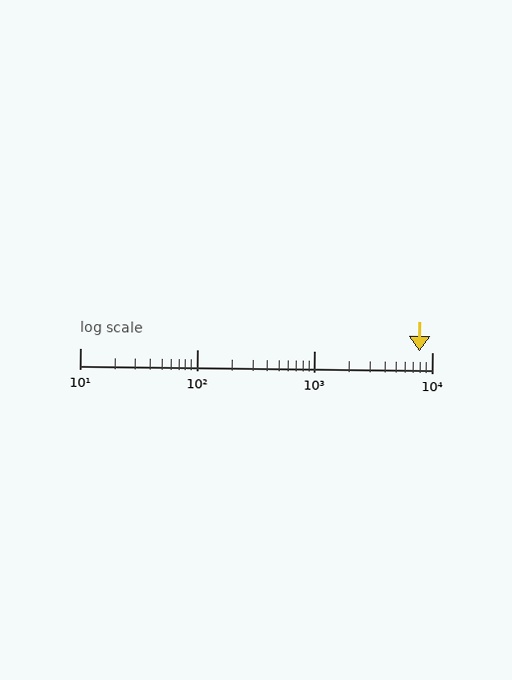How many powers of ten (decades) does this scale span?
The scale spans 3 decades, from 10 to 10000.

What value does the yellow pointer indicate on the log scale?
The pointer indicates approximately 7800.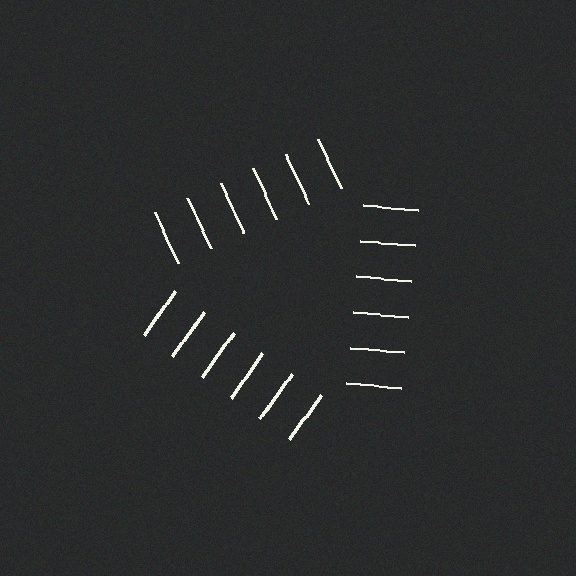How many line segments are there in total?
18 — 6 along each of the 3 edges.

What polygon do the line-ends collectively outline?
An illusory triangle — the line segments terminate on its edges but no continuous stroke is drawn.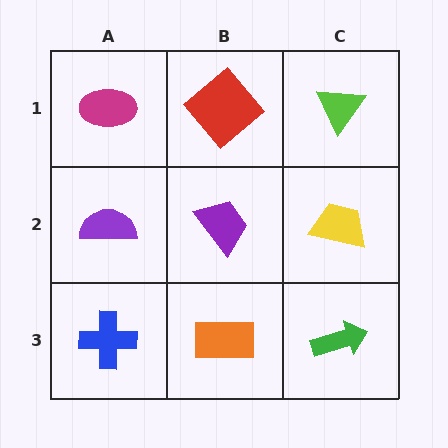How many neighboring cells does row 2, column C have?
3.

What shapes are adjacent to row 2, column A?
A magenta ellipse (row 1, column A), a blue cross (row 3, column A), a purple trapezoid (row 2, column B).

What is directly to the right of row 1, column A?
A red diamond.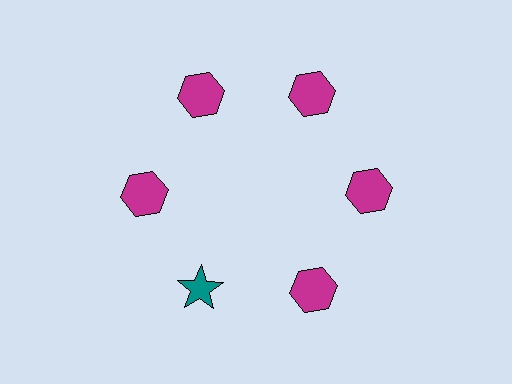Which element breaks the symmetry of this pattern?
The teal star at roughly the 7 o'clock position breaks the symmetry. All other shapes are magenta hexagons.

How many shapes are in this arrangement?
There are 6 shapes arranged in a ring pattern.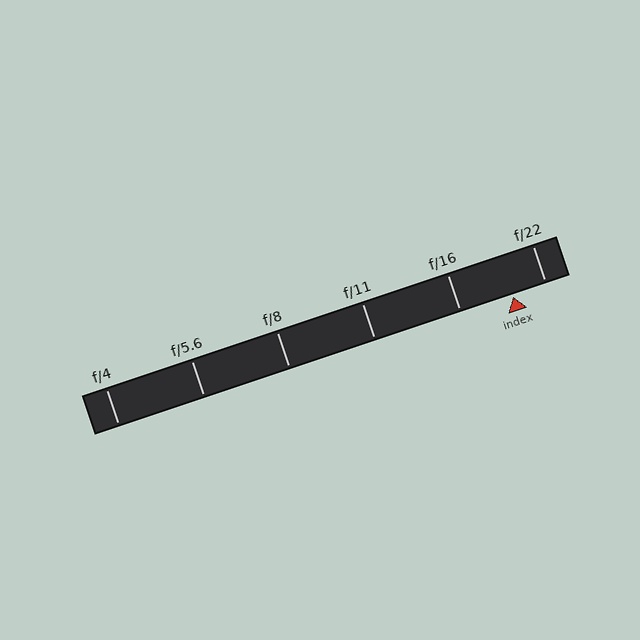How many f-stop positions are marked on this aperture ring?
There are 6 f-stop positions marked.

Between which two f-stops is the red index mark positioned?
The index mark is between f/16 and f/22.